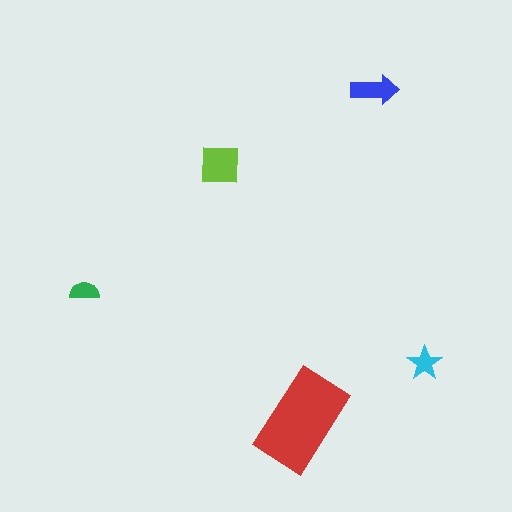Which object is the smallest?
The green semicircle.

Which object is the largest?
The red rectangle.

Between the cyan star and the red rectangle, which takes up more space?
The red rectangle.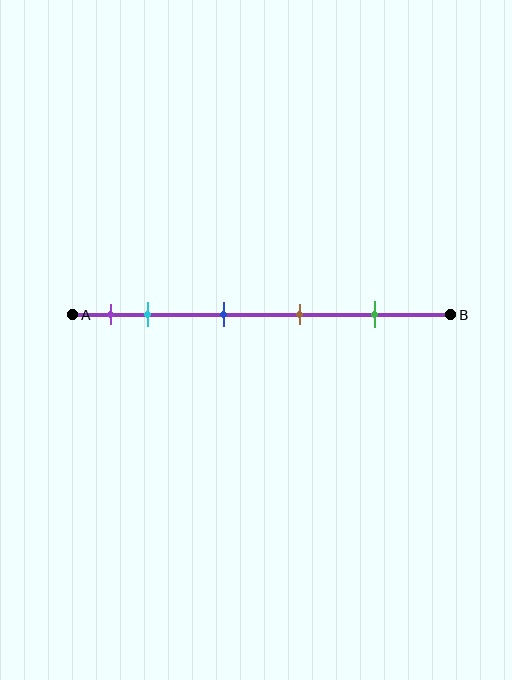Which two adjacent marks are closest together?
The purple and cyan marks are the closest adjacent pair.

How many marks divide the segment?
There are 5 marks dividing the segment.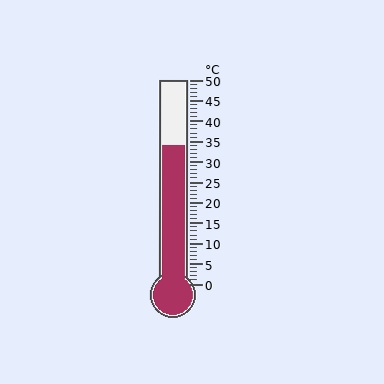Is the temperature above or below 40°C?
The temperature is below 40°C.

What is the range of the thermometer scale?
The thermometer scale ranges from 0°C to 50°C.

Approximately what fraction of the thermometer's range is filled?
The thermometer is filled to approximately 70% of its range.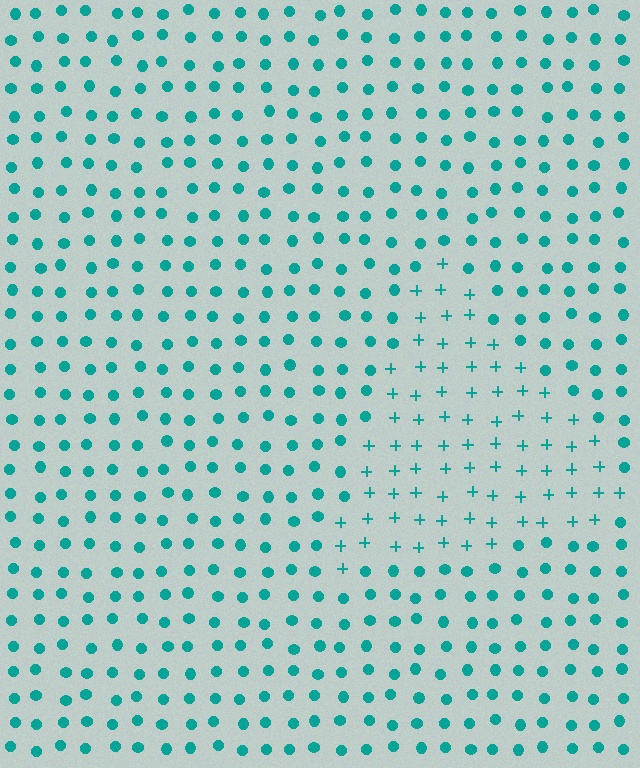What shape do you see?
I see a triangle.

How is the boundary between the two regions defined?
The boundary is defined by a change in element shape: plus signs inside vs. circles outside. All elements share the same color and spacing.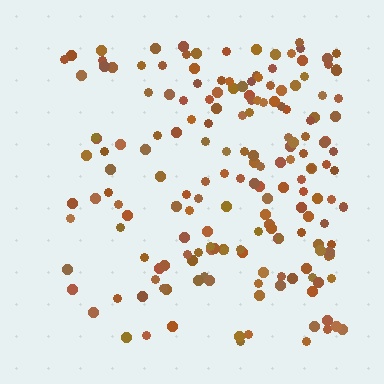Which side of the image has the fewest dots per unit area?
The left.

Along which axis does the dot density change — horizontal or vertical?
Horizontal.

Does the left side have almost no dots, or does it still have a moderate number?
Still a moderate number, just noticeably fewer than the right.